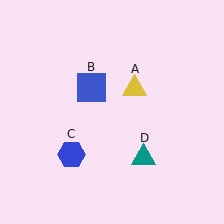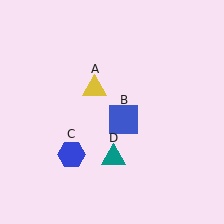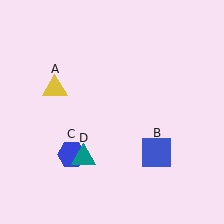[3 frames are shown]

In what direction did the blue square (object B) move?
The blue square (object B) moved down and to the right.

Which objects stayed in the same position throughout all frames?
Blue hexagon (object C) remained stationary.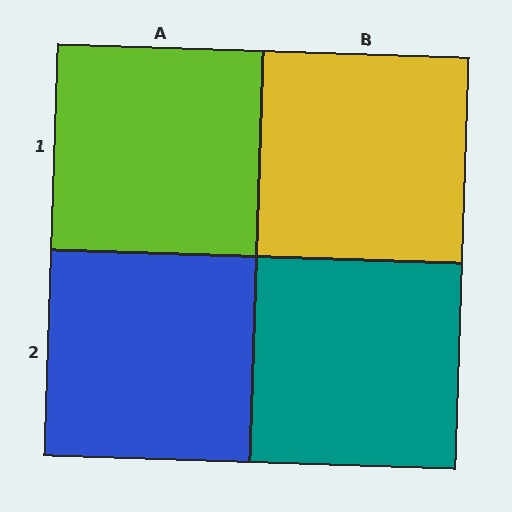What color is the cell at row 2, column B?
Teal.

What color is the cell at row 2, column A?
Blue.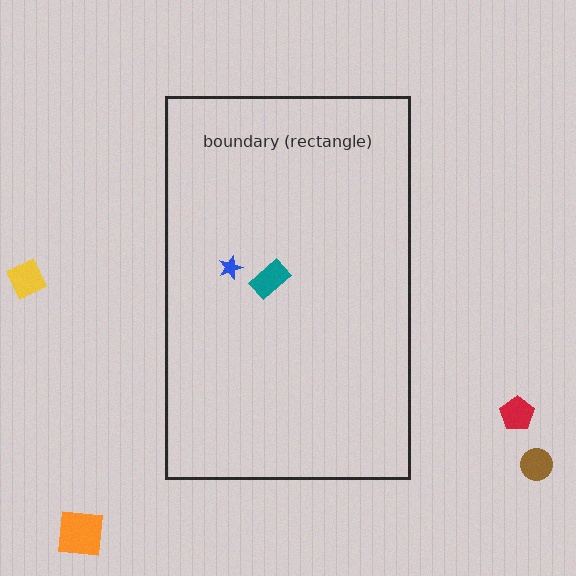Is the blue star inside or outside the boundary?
Inside.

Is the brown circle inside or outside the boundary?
Outside.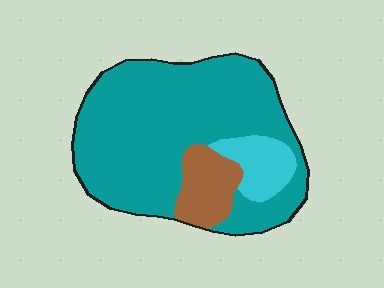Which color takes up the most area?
Teal, at roughly 75%.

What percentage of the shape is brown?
Brown covers about 10% of the shape.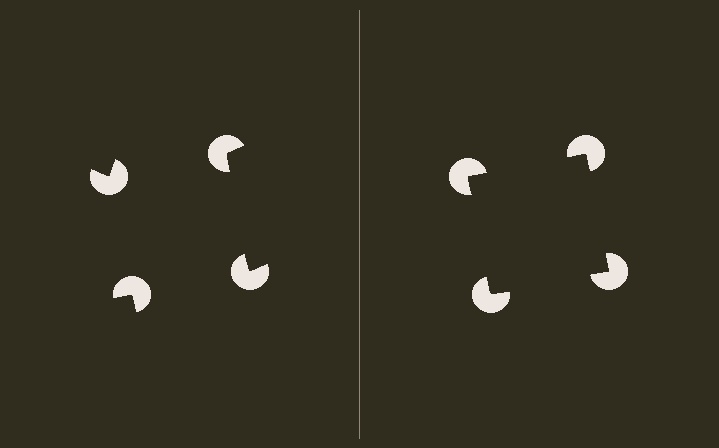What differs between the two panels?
The pac-man discs are positioned identically on both sides; only the wedge orientations differ. On the right they align to a square; on the left they are misaligned.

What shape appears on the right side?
An illusory square.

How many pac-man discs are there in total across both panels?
8 — 4 on each side.